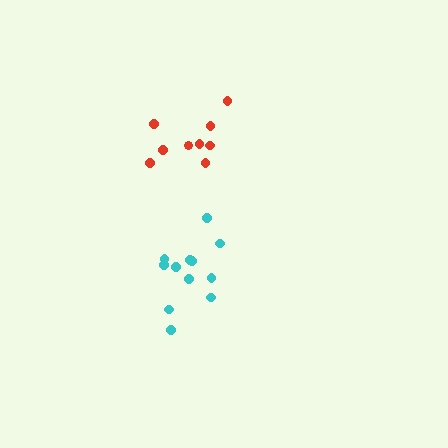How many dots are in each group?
Group 1: 9 dots, Group 2: 12 dots (21 total).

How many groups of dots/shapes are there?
There are 2 groups.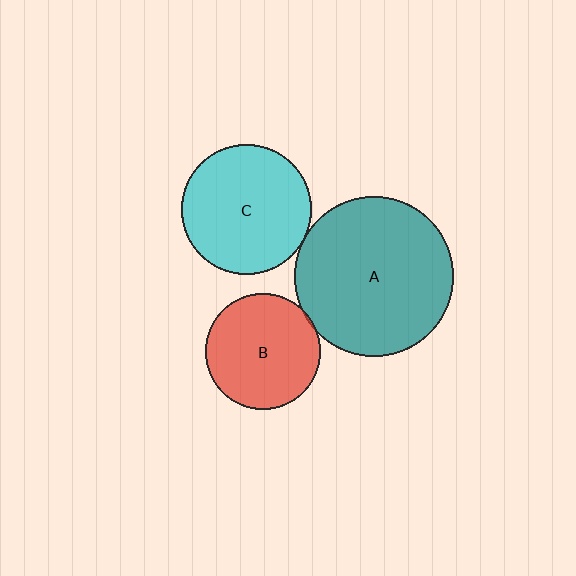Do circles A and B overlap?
Yes.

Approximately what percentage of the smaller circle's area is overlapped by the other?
Approximately 5%.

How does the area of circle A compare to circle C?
Approximately 1.5 times.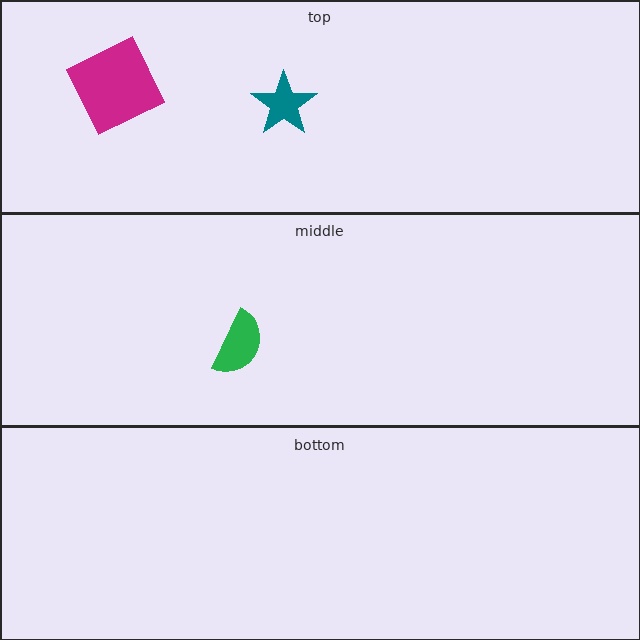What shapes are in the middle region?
The green semicircle.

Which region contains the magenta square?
The top region.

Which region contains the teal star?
The top region.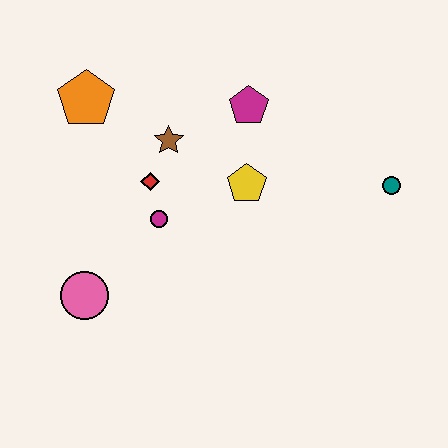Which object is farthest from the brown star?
The teal circle is farthest from the brown star.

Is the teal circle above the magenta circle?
Yes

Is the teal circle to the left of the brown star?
No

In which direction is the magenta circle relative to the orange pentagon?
The magenta circle is below the orange pentagon.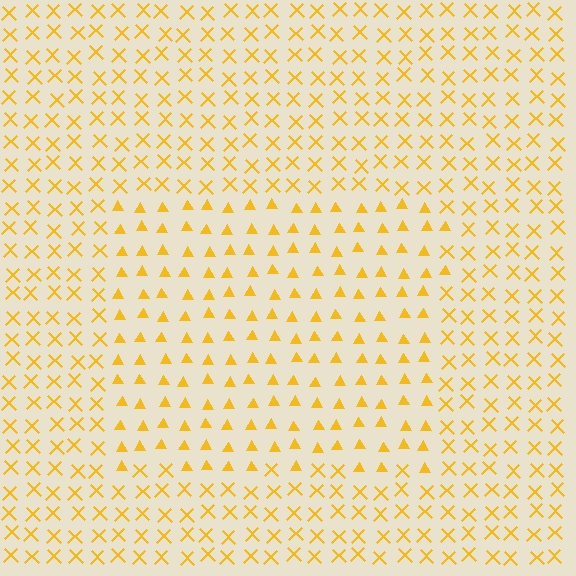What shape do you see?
I see a rectangle.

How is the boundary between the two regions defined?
The boundary is defined by a change in element shape: triangles inside vs. X marks outside. All elements share the same color and spacing.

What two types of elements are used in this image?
The image uses triangles inside the rectangle region and X marks outside it.